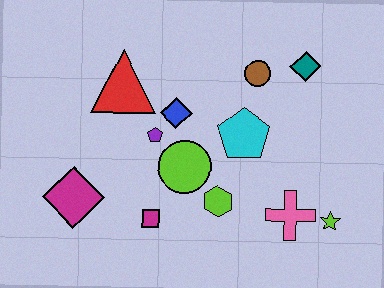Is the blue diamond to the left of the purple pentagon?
No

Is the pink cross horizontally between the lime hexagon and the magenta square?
No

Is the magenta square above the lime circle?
No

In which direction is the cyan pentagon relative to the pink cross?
The cyan pentagon is above the pink cross.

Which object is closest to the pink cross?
The lime star is closest to the pink cross.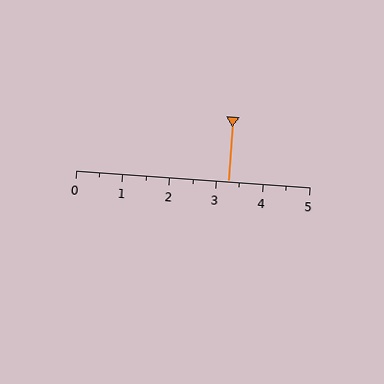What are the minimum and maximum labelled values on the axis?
The axis runs from 0 to 5.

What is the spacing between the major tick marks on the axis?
The major ticks are spaced 1 apart.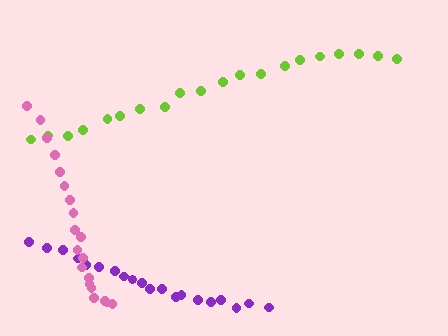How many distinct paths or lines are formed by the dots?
There are 3 distinct paths.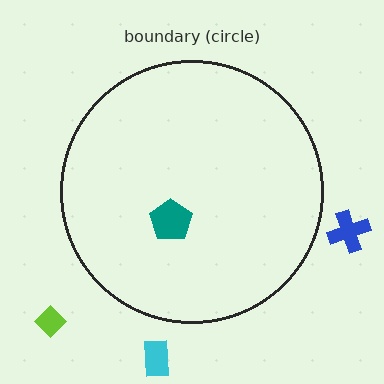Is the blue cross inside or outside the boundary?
Outside.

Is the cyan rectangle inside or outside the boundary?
Outside.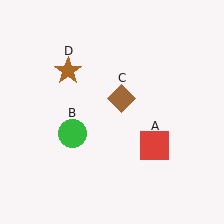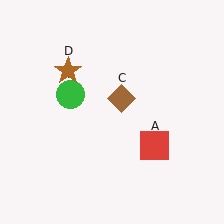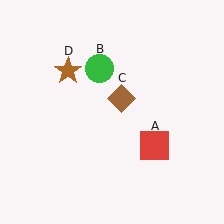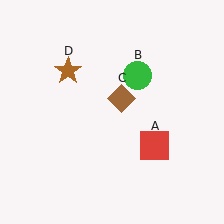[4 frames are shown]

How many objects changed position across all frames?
1 object changed position: green circle (object B).